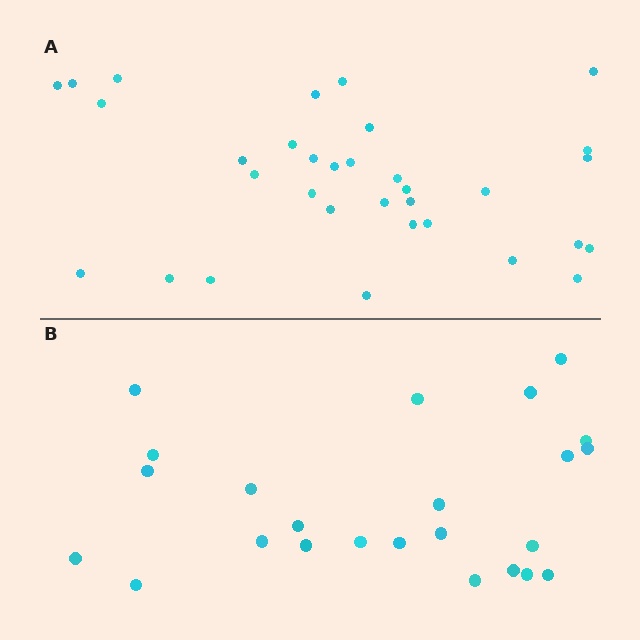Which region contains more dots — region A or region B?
Region A (the top region) has more dots.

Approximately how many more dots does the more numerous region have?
Region A has roughly 8 or so more dots than region B.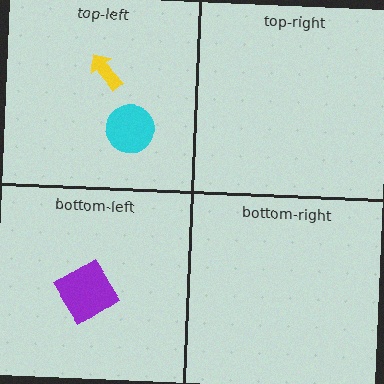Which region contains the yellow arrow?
The top-left region.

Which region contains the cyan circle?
The top-left region.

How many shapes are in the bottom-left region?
1.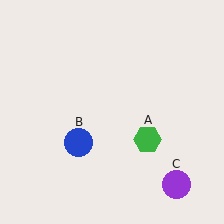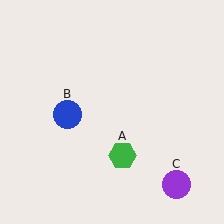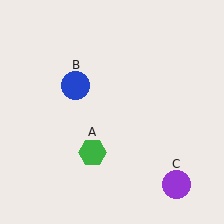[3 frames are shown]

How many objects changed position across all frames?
2 objects changed position: green hexagon (object A), blue circle (object B).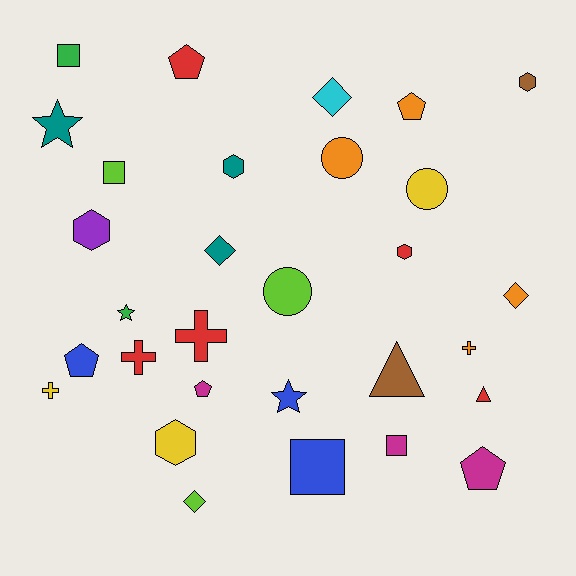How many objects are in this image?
There are 30 objects.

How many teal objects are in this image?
There are 3 teal objects.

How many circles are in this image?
There are 3 circles.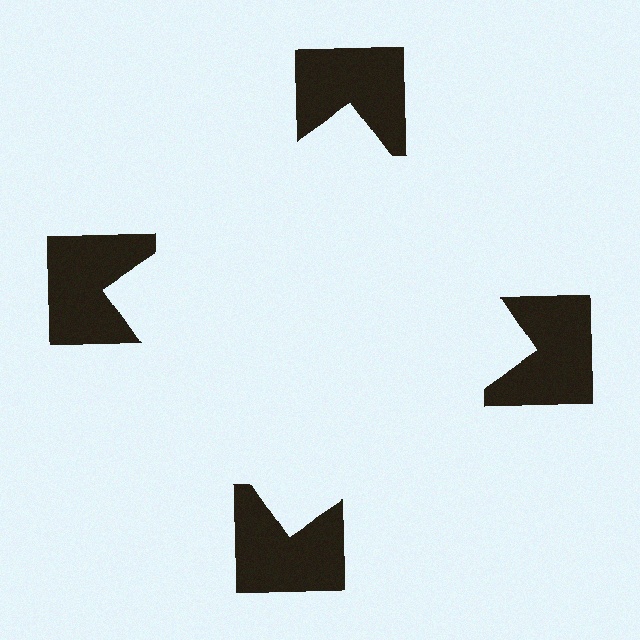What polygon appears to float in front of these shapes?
An illusory square — its edges are inferred from the aligned wedge cuts in the notched squares, not physically drawn.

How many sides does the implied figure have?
4 sides.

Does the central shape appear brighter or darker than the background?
It typically appears slightly brighter than the background, even though no actual brightness change is drawn.